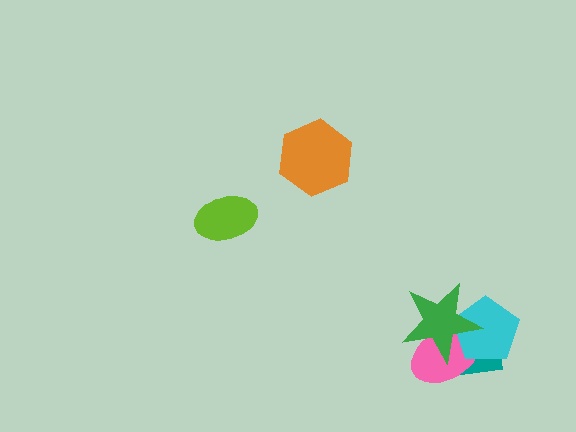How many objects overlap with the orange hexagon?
0 objects overlap with the orange hexagon.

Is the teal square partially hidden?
Yes, it is partially covered by another shape.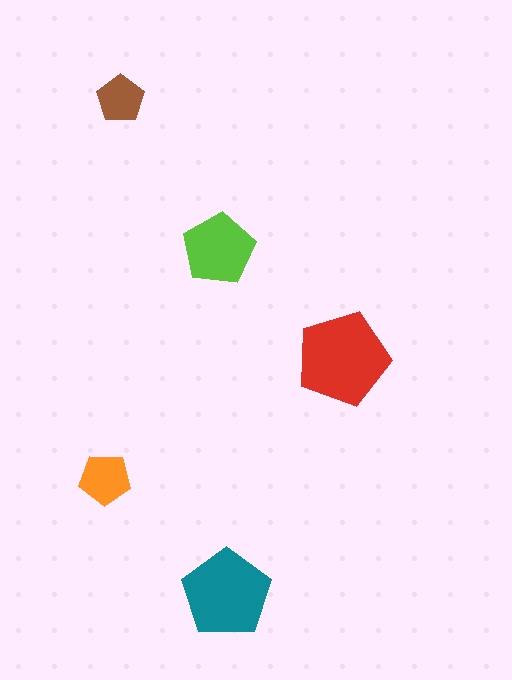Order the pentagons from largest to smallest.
the red one, the teal one, the lime one, the orange one, the brown one.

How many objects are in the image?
There are 5 objects in the image.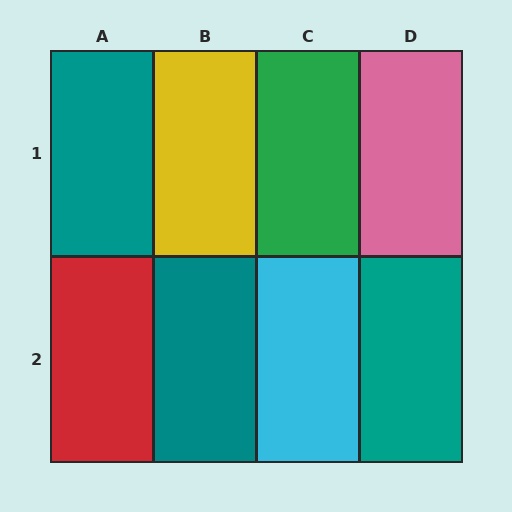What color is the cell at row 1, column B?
Yellow.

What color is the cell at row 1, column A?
Teal.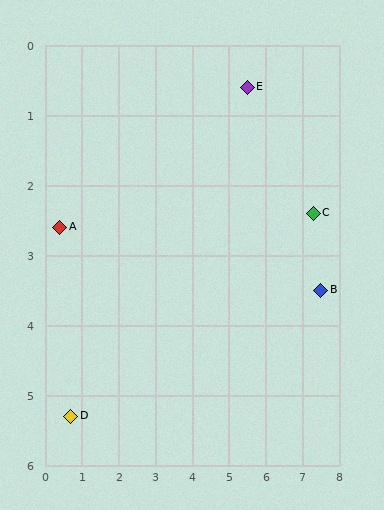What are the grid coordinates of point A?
Point A is at approximately (0.4, 2.6).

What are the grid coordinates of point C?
Point C is at approximately (7.3, 2.4).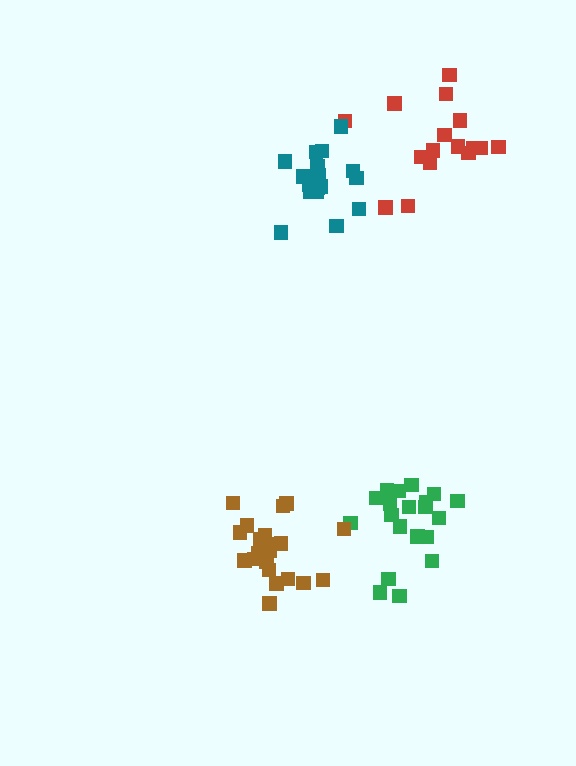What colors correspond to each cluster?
The clusters are colored: green, red, brown, teal.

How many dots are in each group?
Group 1: 20 dots, Group 2: 16 dots, Group 3: 21 dots, Group 4: 17 dots (74 total).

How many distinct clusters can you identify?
There are 4 distinct clusters.